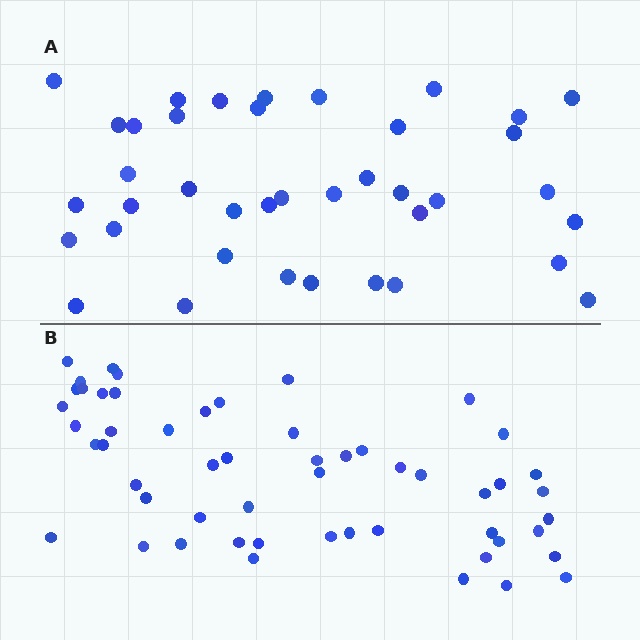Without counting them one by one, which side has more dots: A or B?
Region B (the bottom region) has more dots.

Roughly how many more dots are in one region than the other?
Region B has approximately 15 more dots than region A.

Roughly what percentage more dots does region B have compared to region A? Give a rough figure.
About 40% more.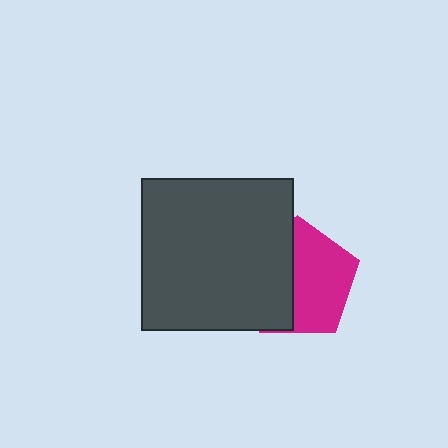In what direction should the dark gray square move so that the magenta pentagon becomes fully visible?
The dark gray square should move left. That is the shortest direction to clear the overlap and leave the magenta pentagon fully visible.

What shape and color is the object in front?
The object in front is a dark gray square.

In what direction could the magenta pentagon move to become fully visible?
The magenta pentagon could move right. That would shift it out from behind the dark gray square entirely.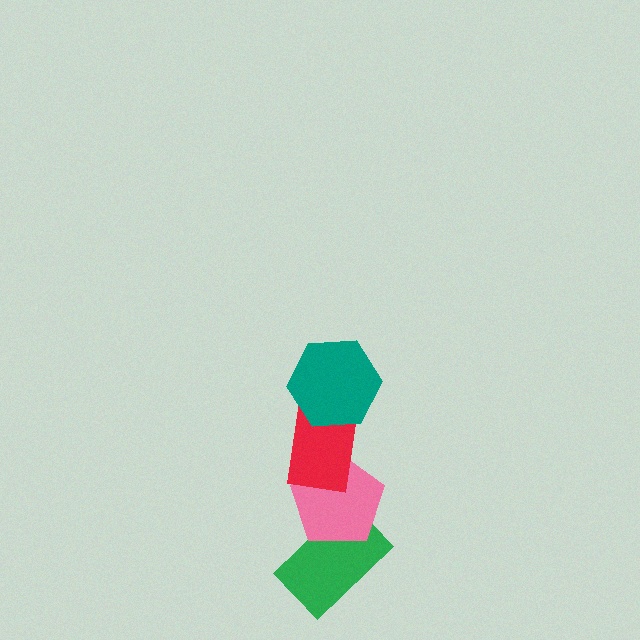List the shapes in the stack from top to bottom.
From top to bottom: the teal hexagon, the red rectangle, the pink pentagon, the green rectangle.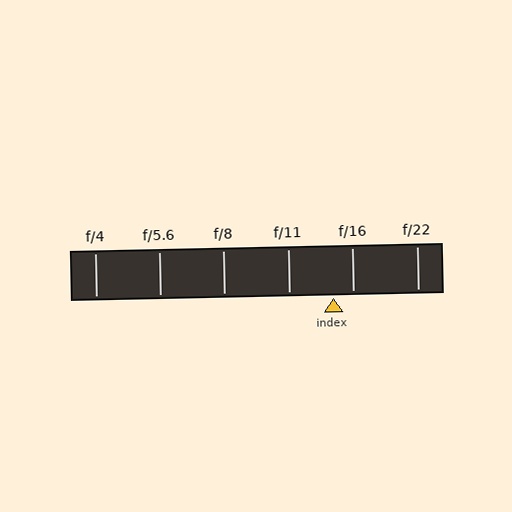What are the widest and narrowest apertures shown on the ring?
The widest aperture shown is f/4 and the narrowest is f/22.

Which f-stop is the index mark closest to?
The index mark is closest to f/16.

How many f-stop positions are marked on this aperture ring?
There are 6 f-stop positions marked.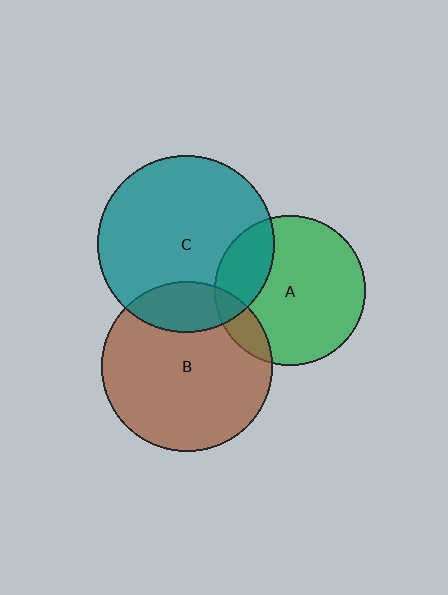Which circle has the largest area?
Circle C (teal).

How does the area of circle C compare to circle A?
Approximately 1.4 times.